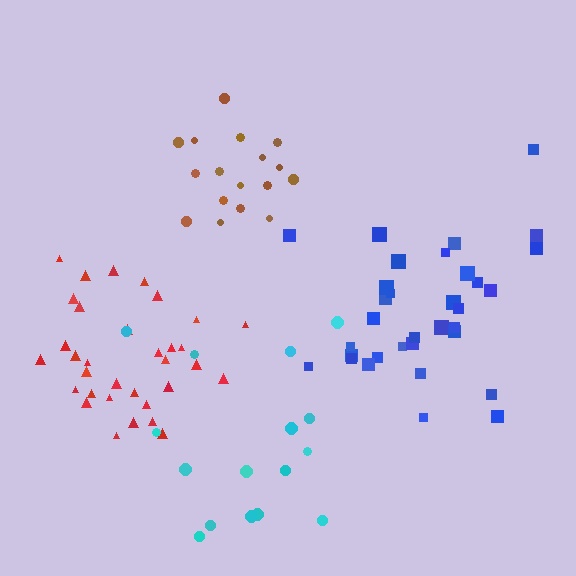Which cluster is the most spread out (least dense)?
Cyan.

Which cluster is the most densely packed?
Red.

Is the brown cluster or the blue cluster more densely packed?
Brown.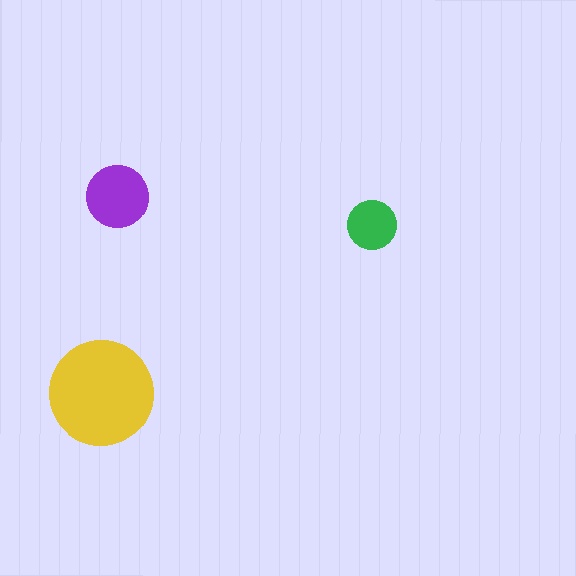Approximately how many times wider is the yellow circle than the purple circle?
About 1.5 times wider.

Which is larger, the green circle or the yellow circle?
The yellow one.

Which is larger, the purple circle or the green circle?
The purple one.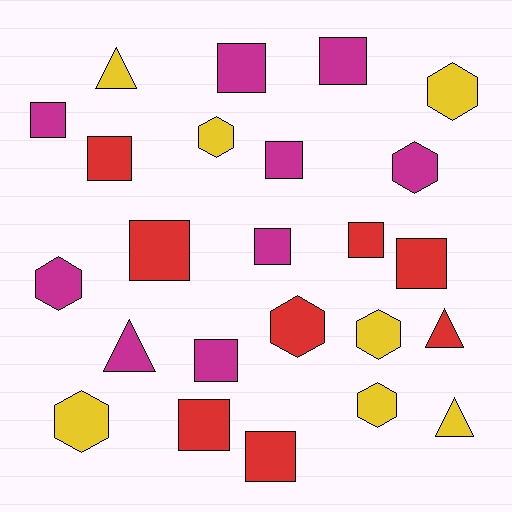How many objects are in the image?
There are 24 objects.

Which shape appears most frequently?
Square, with 12 objects.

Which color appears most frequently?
Magenta, with 9 objects.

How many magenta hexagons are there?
There are 2 magenta hexagons.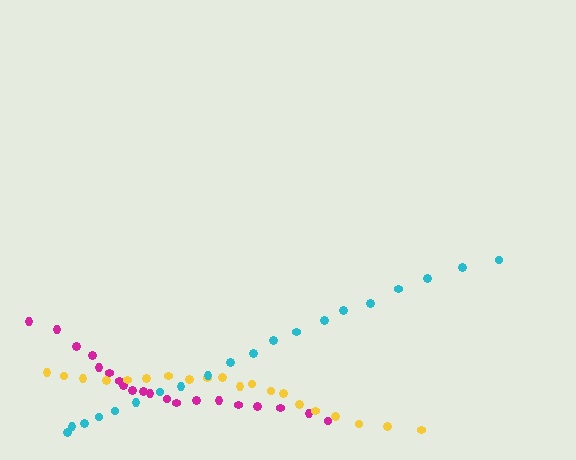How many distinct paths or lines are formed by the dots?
There are 3 distinct paths.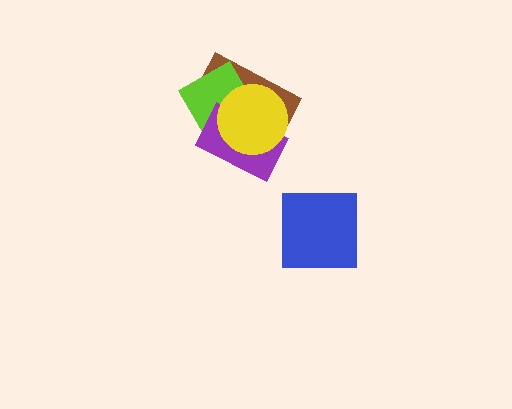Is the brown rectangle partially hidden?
Yes, it is partially covered by another shape.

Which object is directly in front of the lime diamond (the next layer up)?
The purple rectangle is directly in front of the lime diamond.